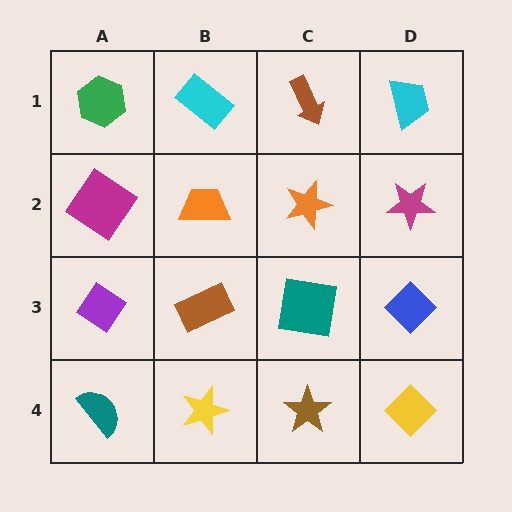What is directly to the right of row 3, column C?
A blue diamond.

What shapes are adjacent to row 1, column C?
An orange star (row 2, column C), a cyan rectangle (row 1, column B), a cyan trapezoid (row 1, column D).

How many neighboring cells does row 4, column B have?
3.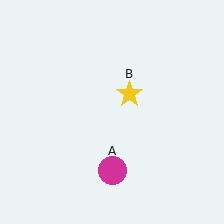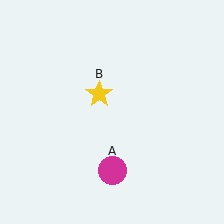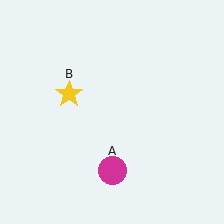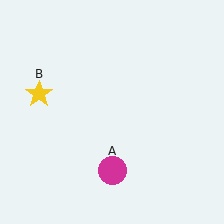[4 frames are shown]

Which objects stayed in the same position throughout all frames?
Magenta circle (object A) remained stationary.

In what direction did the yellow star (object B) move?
The yellow star (object B) moved left.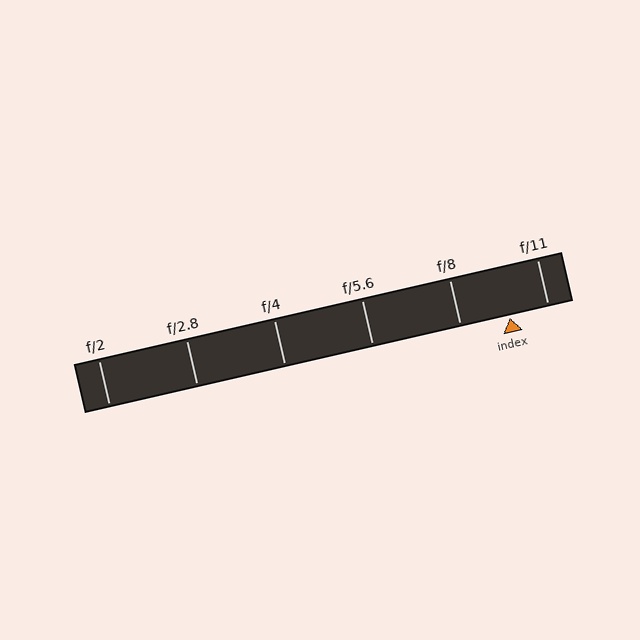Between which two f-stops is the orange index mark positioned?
The index mark is between f/8 and f/11.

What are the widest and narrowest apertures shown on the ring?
The widest aperture shown is f/2 and the narrowest is f/11.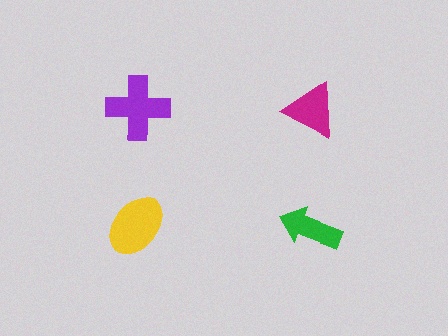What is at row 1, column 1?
A purple cross.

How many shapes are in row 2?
2 shapes.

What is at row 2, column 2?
A green arrow.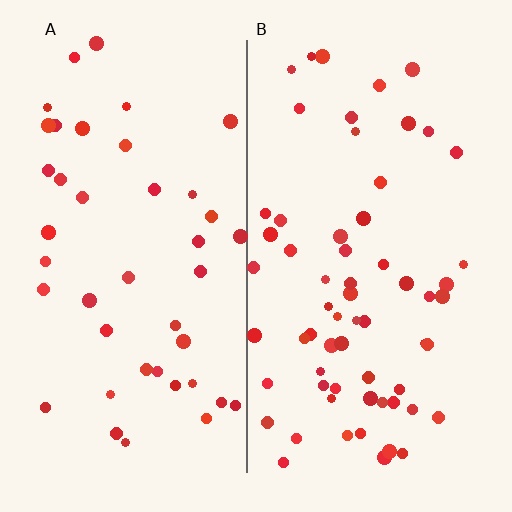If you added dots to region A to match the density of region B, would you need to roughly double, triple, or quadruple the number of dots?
Approximately double.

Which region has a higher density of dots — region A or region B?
B (the right).